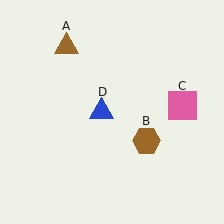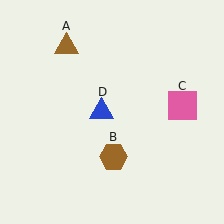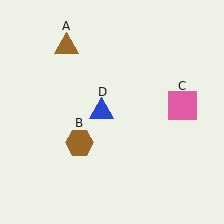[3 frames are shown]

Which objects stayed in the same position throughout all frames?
Brown triangle (object A) and pink square (object C) and blue triangle (object D) remained stationary.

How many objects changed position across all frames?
1 object changed position: brown hexagon (object B).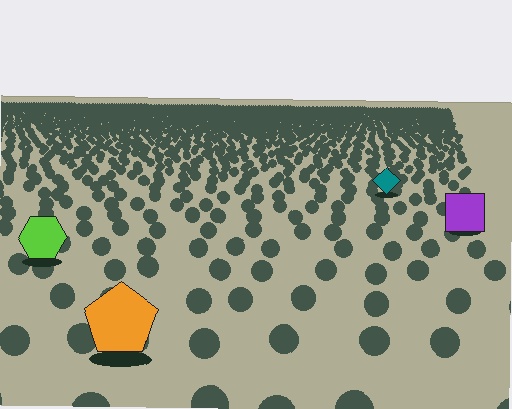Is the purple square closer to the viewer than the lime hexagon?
No. The lime hexagon is closer — you can tell from the texture gradient: the ground texture is coarser near it.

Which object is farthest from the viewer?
The teal diamond is farthest from the viewer. It appears smaller and the ground texture around it is denser.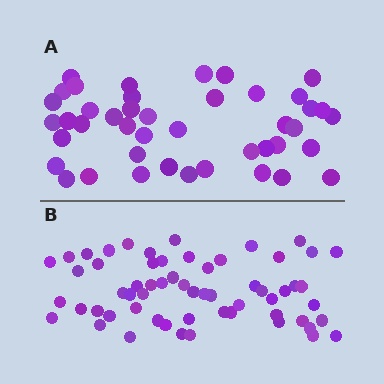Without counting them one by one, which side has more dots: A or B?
Region B (the bottom region) has more dots.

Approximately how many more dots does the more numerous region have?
Region B has approximately 15 more dots than region A.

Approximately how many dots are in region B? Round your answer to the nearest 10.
About 60 dots.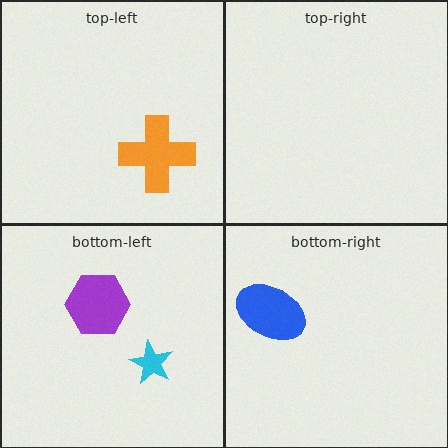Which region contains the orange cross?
The top-left region.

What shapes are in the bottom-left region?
The cyan star, the purple hexagon.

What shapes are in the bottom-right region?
The blue ellipse.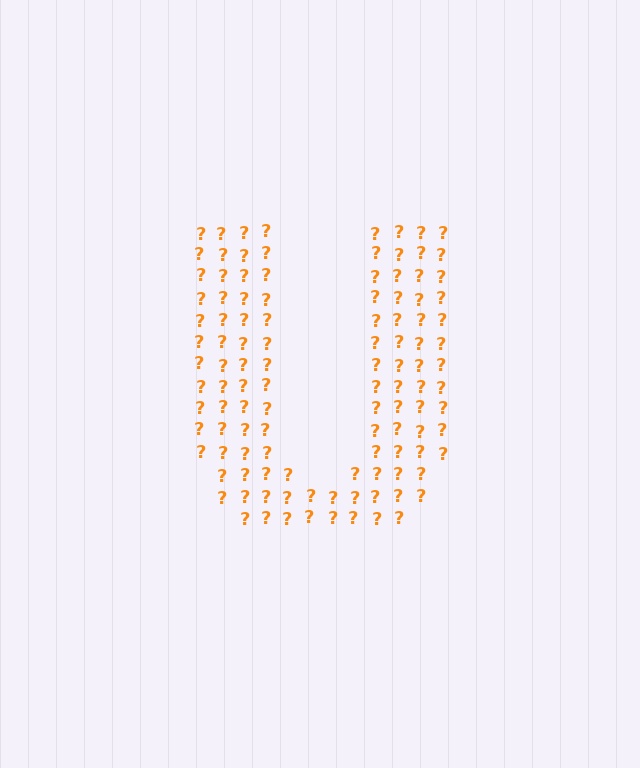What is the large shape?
The large shape is the letter U.